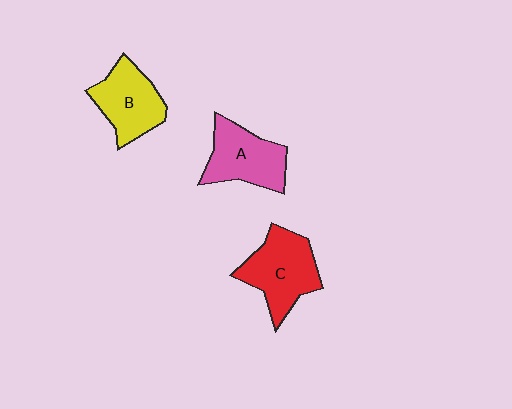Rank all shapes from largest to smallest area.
From largest to smallest: C (red), A (pink), B (yellow).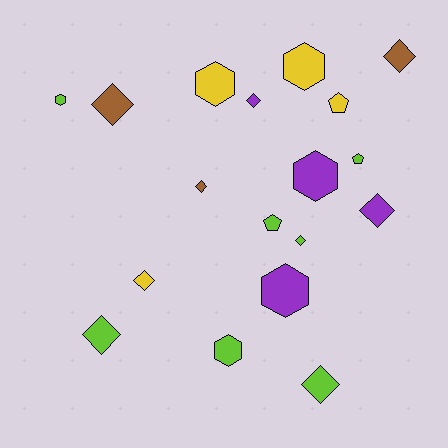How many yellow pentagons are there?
There is 1 yellow pentagon.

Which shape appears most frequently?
Diamond, with 9 objects.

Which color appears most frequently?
Lime, with 7 objects.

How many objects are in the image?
There are 18 objects.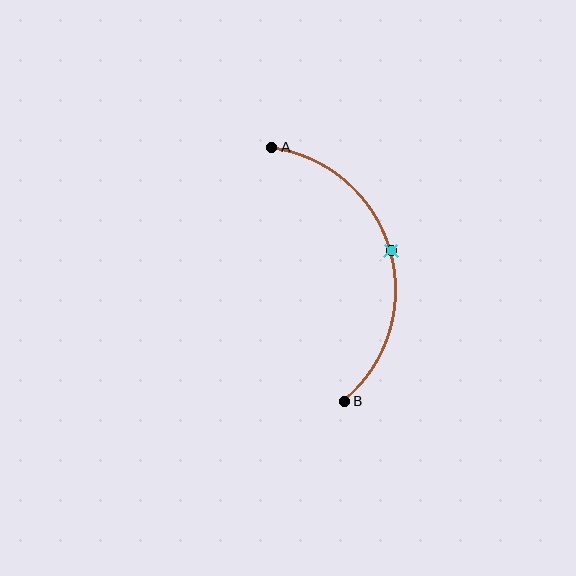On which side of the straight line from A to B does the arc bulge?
The arc bulges to the right of the straight line connecting A and B.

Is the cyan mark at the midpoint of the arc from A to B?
Yes. The cyan mark lies on the arc at equal arc-length from both A and B — it is the arc midpoint.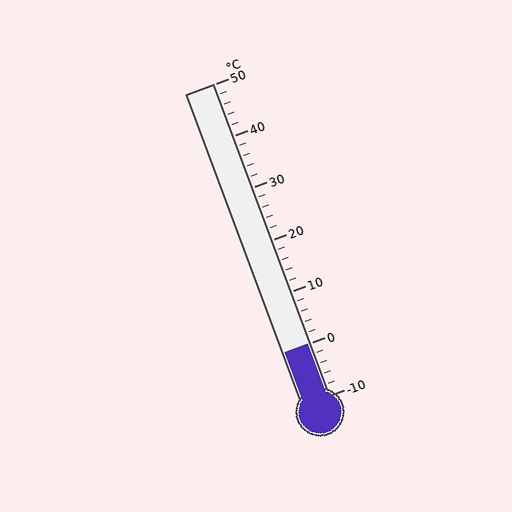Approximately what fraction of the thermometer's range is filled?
The thermometer is filled to approximately 15% of its range.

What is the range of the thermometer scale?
The thermometer scale ranges from -10°C to 50°C.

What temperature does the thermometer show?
The thermometer shows approximately 0°C.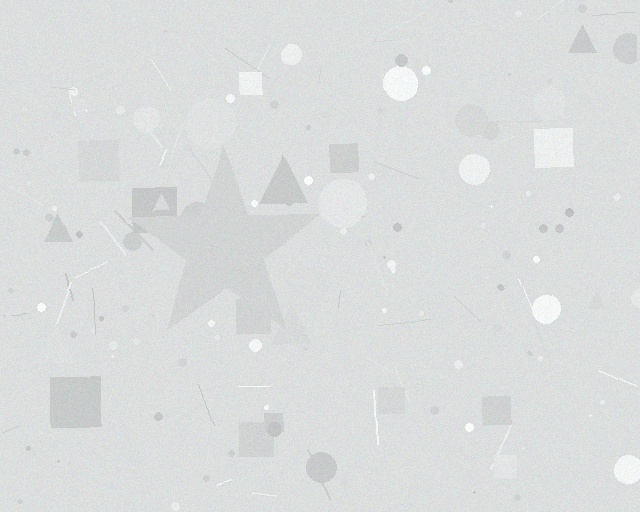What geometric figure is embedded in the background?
A star is embedded in the background.